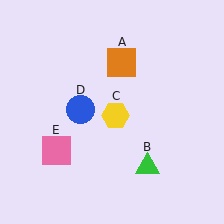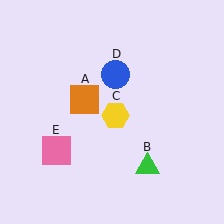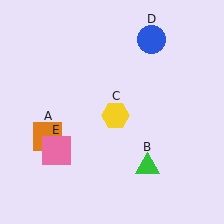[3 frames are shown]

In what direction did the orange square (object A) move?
The orange square (object A) moved down and to the left.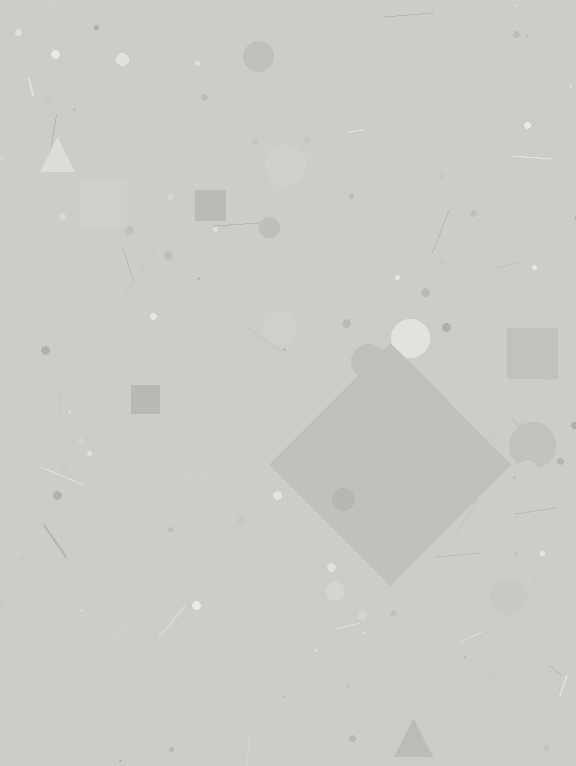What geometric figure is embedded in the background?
A diamond is embedded in the background.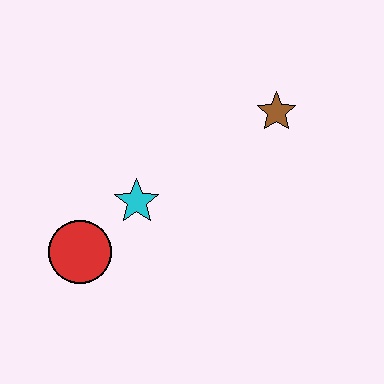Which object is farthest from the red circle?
The brown star is farthest from the red circle.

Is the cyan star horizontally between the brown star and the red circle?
Yes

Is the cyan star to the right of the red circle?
Yes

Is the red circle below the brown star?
Yes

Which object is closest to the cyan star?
The red circle is closest to the cyan star.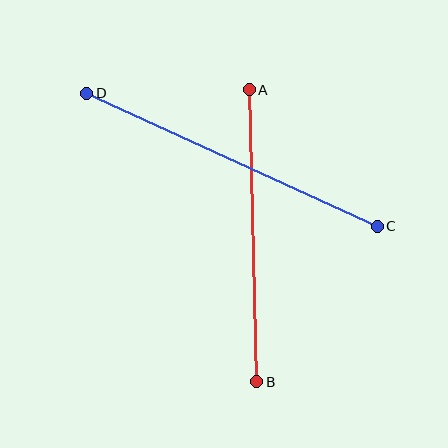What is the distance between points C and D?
The distance is approximately 320 pixels.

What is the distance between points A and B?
The distance is approximately 292 pixels.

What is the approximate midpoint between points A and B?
The midpoint is at approximately (253, 236) pixels.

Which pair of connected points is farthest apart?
Points C and D are farthest apart.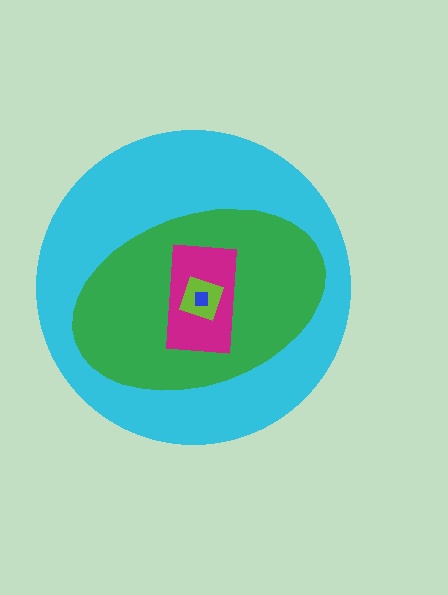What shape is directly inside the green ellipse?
The magenta rectangle.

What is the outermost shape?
The cyan circle.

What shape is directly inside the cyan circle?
The green ellipse.